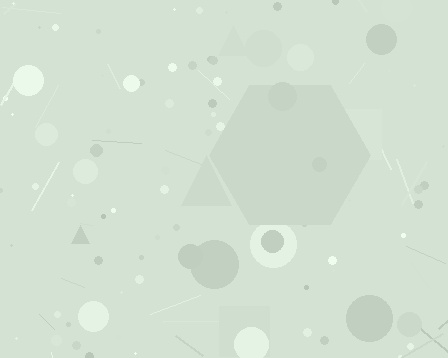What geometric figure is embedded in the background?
A hexagon is embedded in the background.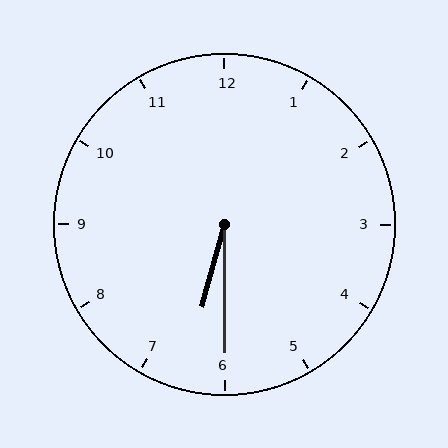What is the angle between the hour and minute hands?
Approximately 15 degrees.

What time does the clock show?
6:30.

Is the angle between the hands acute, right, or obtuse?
It is acute.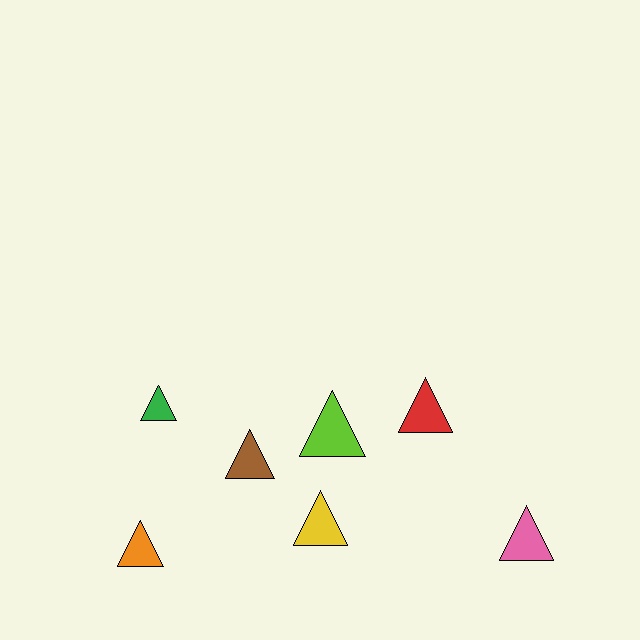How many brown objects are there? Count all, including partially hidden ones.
There is 1 brown object.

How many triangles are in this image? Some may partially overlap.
There are 7 triangles.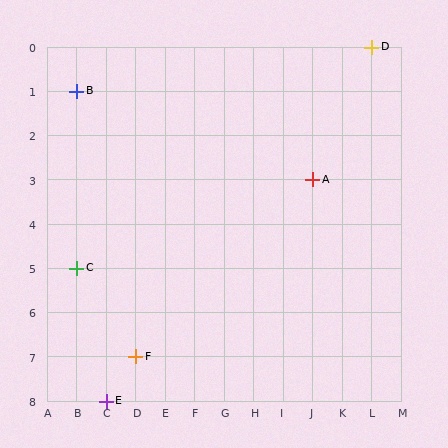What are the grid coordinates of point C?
Point C is at grid coordinates (B, 5).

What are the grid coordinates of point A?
Point A is at grid coordinates (J, 3).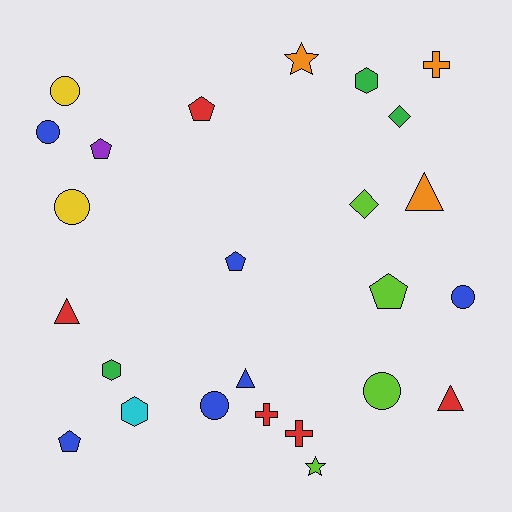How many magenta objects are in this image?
There are no magenta objects.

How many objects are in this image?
There are 25 objects.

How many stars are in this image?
There are 2 stars.